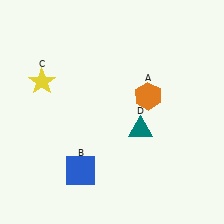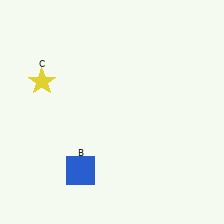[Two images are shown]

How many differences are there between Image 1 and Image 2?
There are 2 differences between the two images.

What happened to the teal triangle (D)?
The teal triangle (D) was removed in Image 2. It was in the bottom-right area of Image 1.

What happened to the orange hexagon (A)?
The orange hexagon (A) was removed in Image 2. It was in the top-right area of Image 1.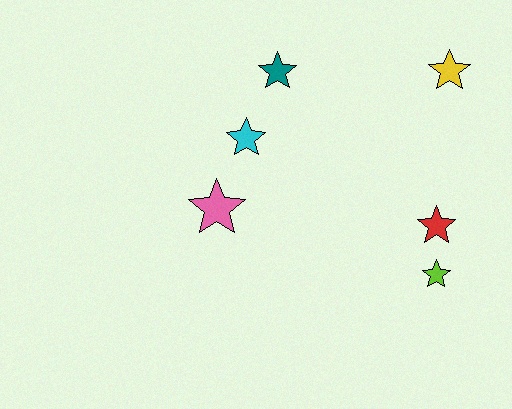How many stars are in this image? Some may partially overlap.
There are 6 stars.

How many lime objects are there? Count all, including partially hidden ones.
There is 1 lime object.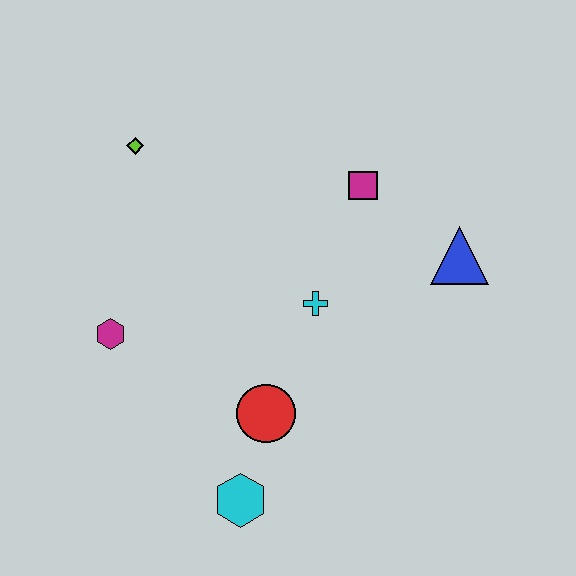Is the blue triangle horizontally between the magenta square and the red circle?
No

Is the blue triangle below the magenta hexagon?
No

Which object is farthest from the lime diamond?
The cyan hexagon is farthest from the lime diamond.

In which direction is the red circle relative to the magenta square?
The red circle is below the magenta square.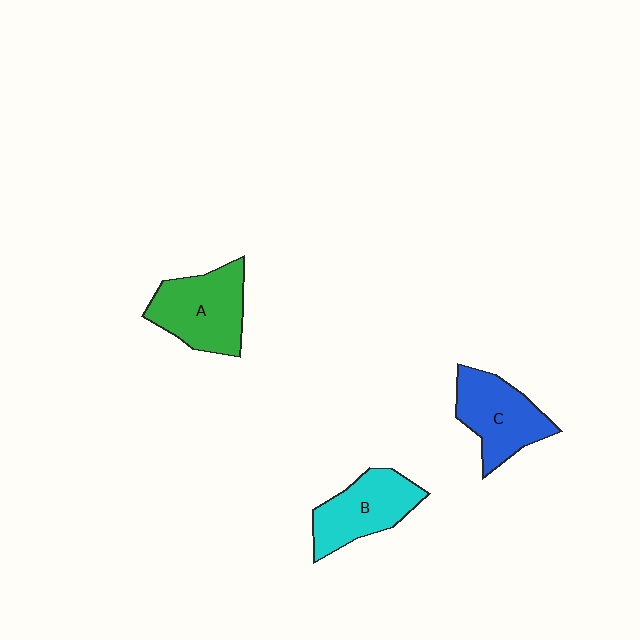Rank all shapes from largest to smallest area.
From largest to smallest: A (green), C (blue), B (cyan).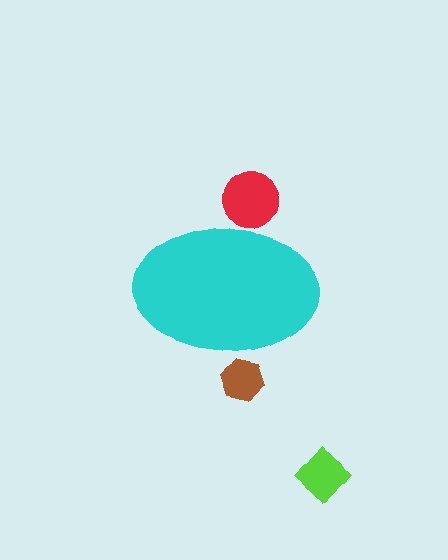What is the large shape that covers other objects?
A cyan ellipse.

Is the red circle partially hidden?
Yes, the red circle is partially hidden behind the cyan ellipse.